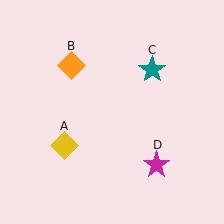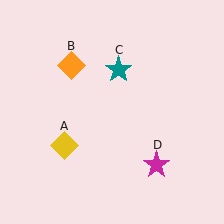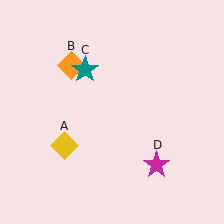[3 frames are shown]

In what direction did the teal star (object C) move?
The teal star (object C) moved left.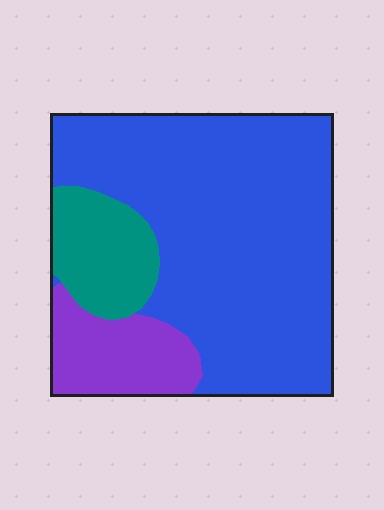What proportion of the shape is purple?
Purple takes up less than a quarter of the shape.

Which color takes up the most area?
Blue, at roughly 70%.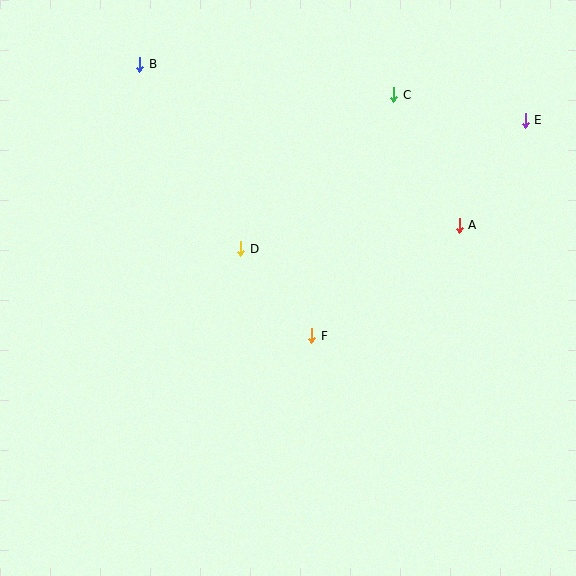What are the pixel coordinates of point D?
Point D is at (241, 249).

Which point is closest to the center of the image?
Point F at (312, 336) is closest to the center.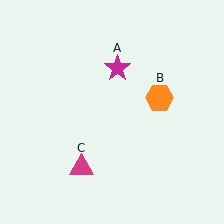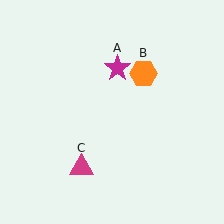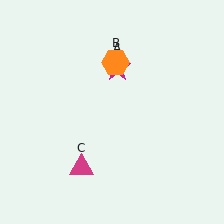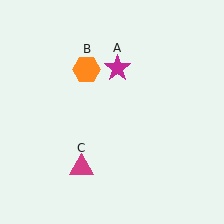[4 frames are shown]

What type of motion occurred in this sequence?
The orange hexagon (object B) rotated counterclockwise around the center of the scene.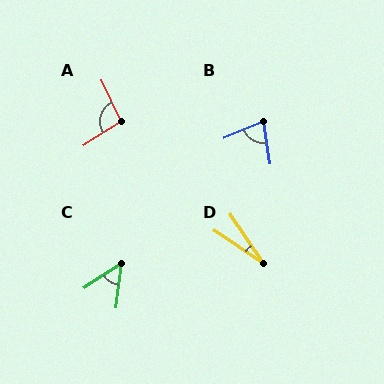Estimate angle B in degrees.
Approximately 75 degrees.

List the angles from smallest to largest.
D (21°), C (50°), B (75°), A (97°).